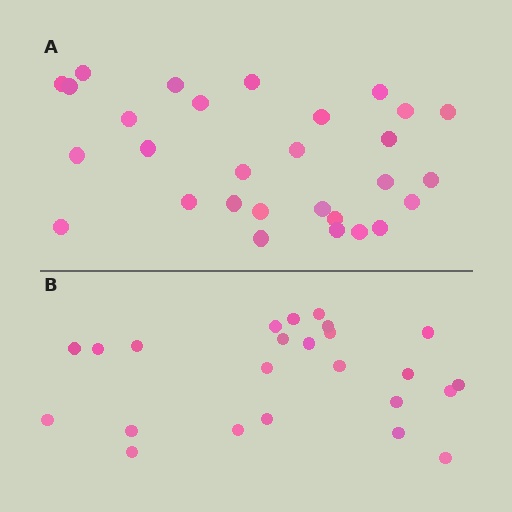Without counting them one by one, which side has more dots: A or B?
Region A (the top region) has more dots.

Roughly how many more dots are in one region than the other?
Region A has about 5 more dots than region B.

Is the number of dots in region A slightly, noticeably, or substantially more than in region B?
Region A has only slightly more — the two regions are fairly close. The ratio is roughly 1.2 to 1.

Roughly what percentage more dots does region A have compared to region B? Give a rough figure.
About 20% more.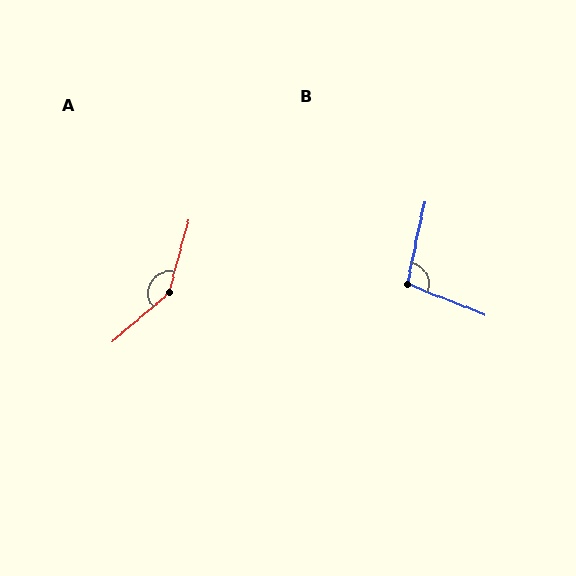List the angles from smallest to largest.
B (99°), A (146°).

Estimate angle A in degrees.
Approximately 146 degrees.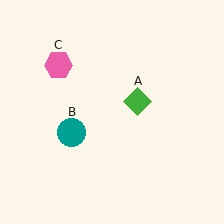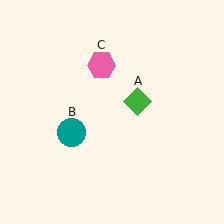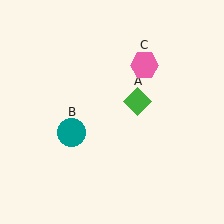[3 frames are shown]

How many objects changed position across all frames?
1 object changed position: pink hexagon (object C).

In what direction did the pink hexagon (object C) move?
The pink hexagon (object C) moved right.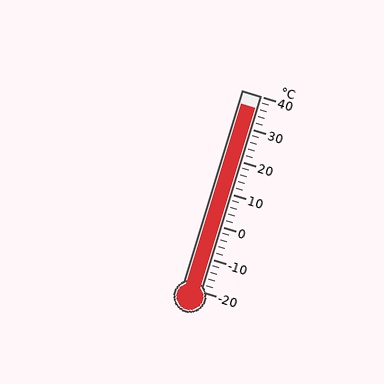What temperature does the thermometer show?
The thermometer shows approximately 36°C.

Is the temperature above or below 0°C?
The temperature is above 0°C.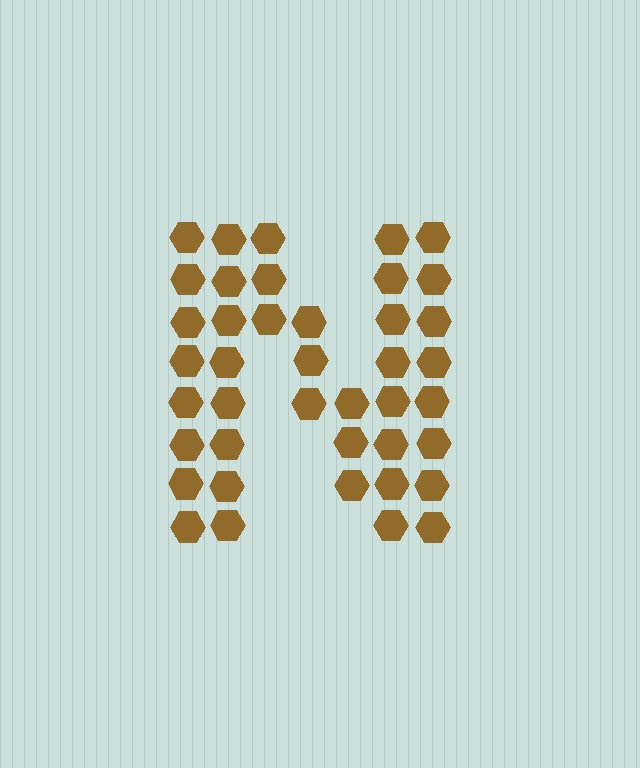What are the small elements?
The small elements are hexagons.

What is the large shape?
The large shape is the letter N.